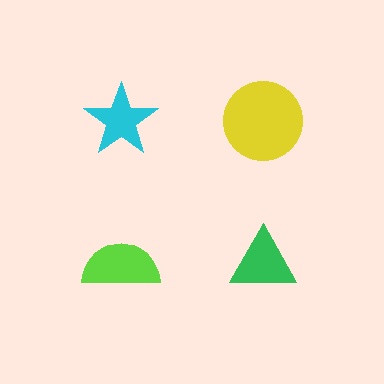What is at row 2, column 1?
A lime semicircle.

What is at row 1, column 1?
A cyan star.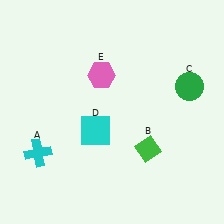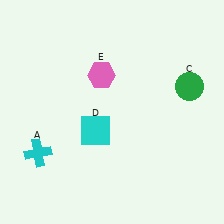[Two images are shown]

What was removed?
The green diamond (B) was removed in Image 2.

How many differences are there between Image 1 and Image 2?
There is 1 difference between the two images.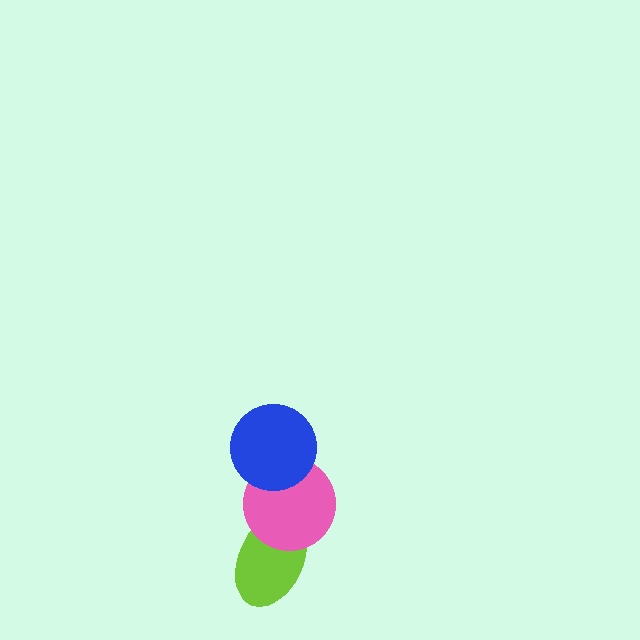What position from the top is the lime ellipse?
The lime ellipse is 3rd from the top.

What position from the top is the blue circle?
The blue circle is 1st from the top.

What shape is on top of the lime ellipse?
The pink circle is on top of the lime ellipse.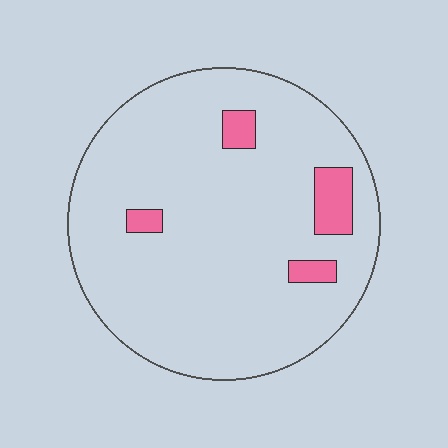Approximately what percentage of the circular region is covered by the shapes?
Approximately 10%.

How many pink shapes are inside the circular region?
4.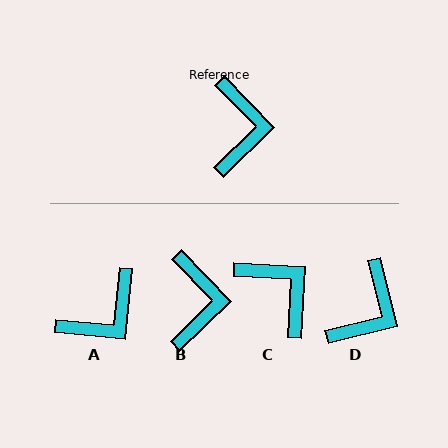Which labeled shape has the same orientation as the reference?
B.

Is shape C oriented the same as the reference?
No, it is off by about 42 degrees.